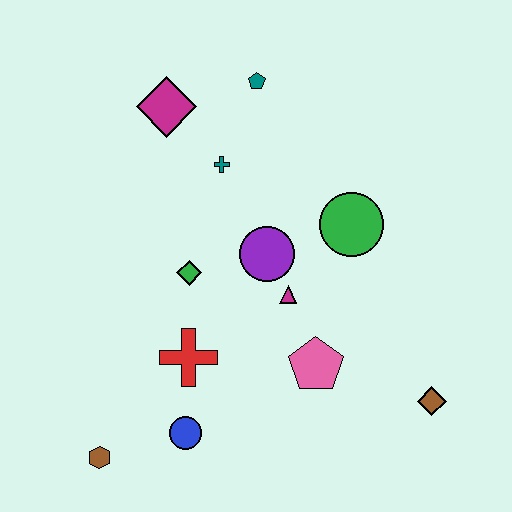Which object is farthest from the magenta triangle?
The brown hexagon is farthest from the magenta triangle.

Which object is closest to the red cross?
The blue circle is closest to the red cross.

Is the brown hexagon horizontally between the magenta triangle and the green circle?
No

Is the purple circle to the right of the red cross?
Yes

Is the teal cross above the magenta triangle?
Yes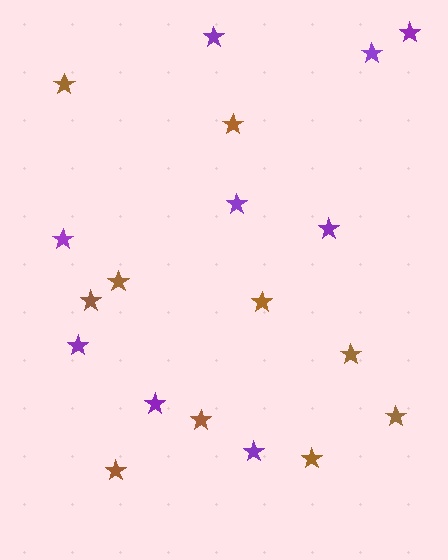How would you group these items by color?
There are 2 groups: one group of purple stars (9) and one group of brown stars (10).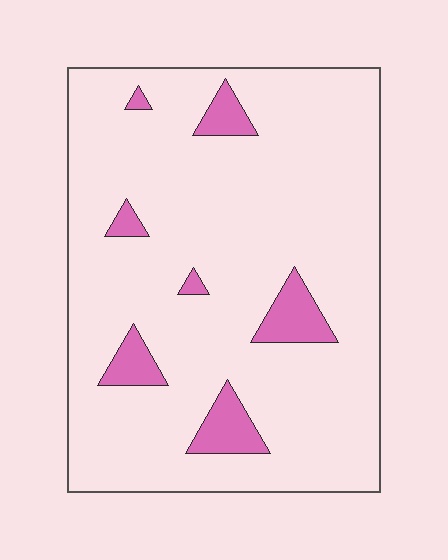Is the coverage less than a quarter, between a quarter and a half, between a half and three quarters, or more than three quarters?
Less than a quarter.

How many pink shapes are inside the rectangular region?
7.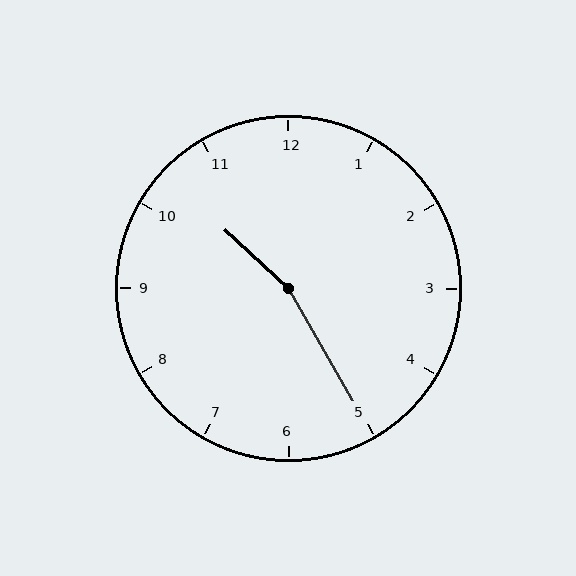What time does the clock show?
10:25.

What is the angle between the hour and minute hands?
Approximately 162 degrees.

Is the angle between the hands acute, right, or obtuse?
It is obtuse.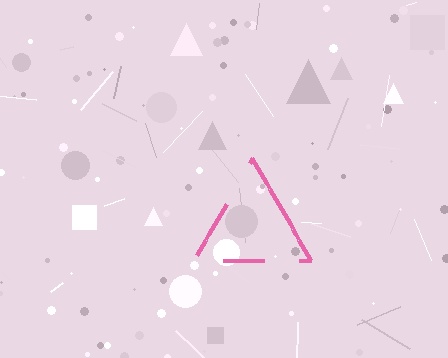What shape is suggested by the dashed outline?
The dashed outline suggests a triangle.